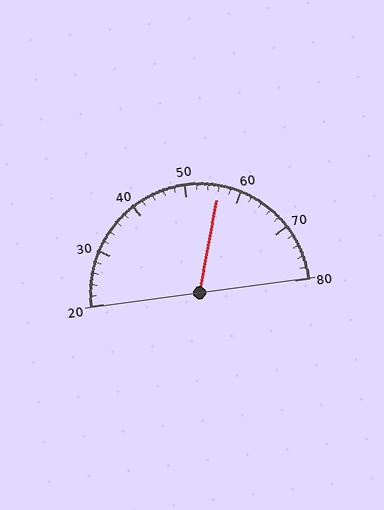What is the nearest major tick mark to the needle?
The nearest major tick mark is 60.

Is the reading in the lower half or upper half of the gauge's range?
The reading is in the upper half of the range (20 to 80).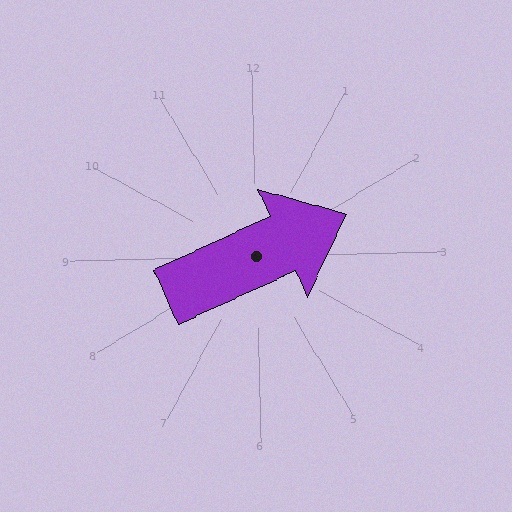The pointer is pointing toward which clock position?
Roughly 2 o'clock.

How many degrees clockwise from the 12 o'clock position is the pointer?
Approximately 67 degrees.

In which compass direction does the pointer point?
Northeast.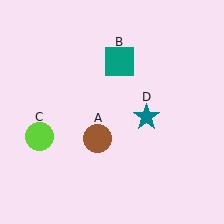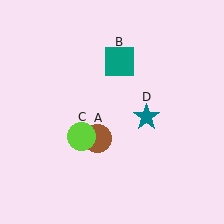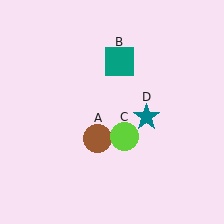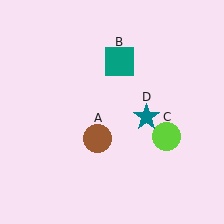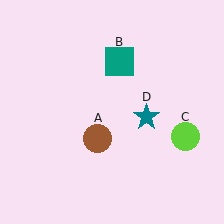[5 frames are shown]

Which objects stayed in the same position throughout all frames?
Brown circle (object A) and teal square (object B) and teal star (object D) remained stationary.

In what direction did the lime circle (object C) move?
The lime circle (object C) moved right.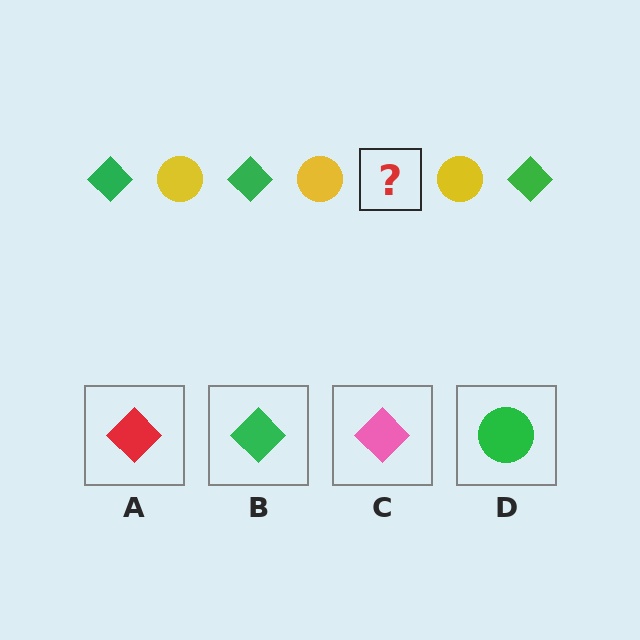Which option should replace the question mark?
Option B.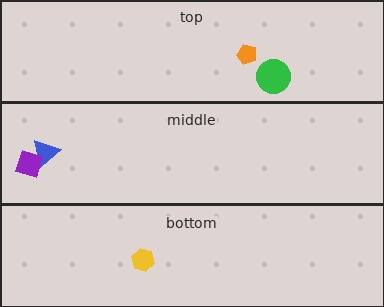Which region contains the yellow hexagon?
The bottom region.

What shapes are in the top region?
The green circle, the orange pentagon.